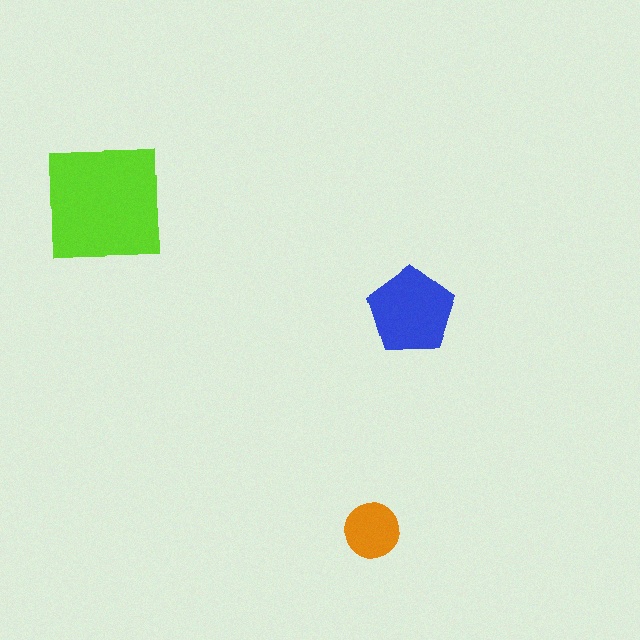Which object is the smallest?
The orange circle.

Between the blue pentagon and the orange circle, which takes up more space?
The blue pentagon.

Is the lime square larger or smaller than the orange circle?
Larger.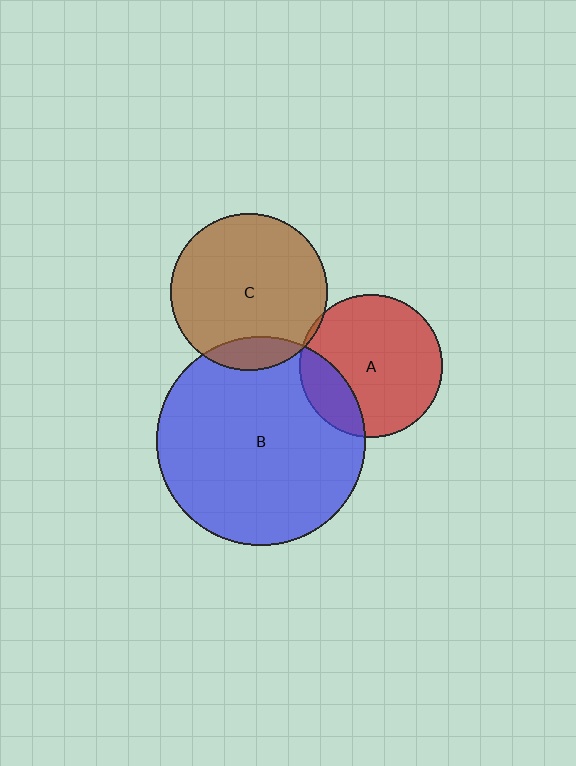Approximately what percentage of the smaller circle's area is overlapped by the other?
Approximately 20%.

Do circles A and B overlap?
Yes.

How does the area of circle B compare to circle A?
Approximately 2.1 times.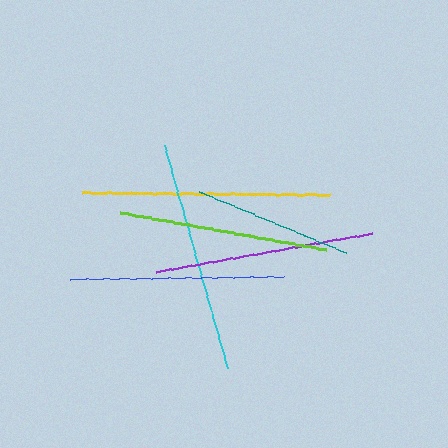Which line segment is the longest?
The yellow line is the longest at approximately 247 pixels.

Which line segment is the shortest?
The teal line is the shortest at approximately 159 pixels.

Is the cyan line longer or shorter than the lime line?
The cyan line is longer than the lime line.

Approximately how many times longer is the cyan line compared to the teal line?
The cyan line is approximately 1.5 times the length of the teal line.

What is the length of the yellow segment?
The yellow segment is approximately 247 pixels long.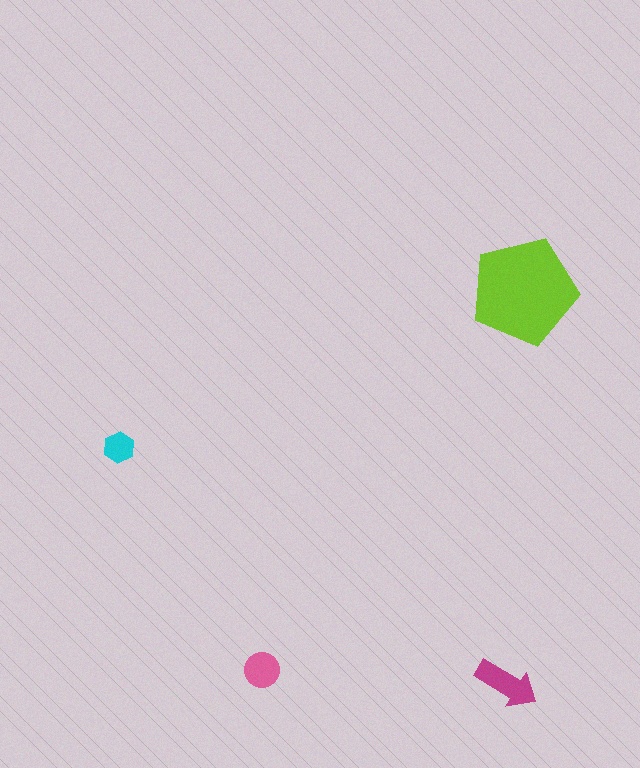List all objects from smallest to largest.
The cyan hexagon, the pink circle, the magenta arrow, the lime pentagon.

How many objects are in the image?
There are 4 objects in the image.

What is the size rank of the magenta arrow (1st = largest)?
2nd.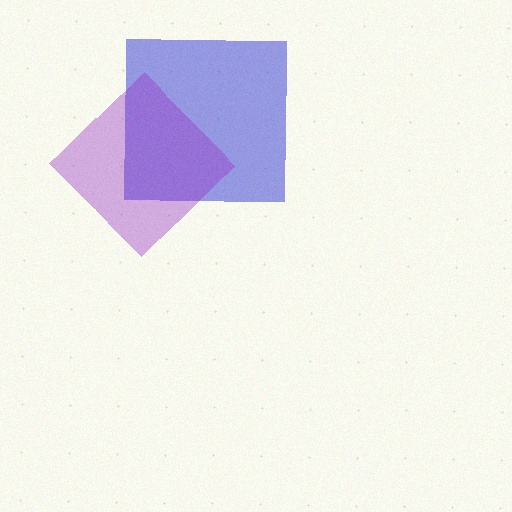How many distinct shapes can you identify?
There are 2 distinct shapes: a blue square, a purple diamond.